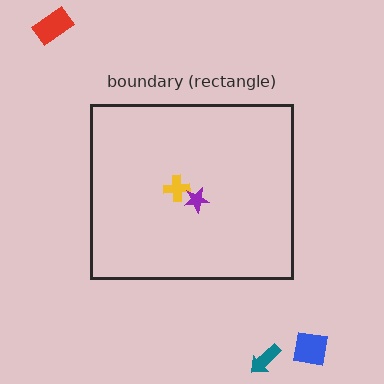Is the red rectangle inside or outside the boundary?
Outside.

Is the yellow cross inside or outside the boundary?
Inside.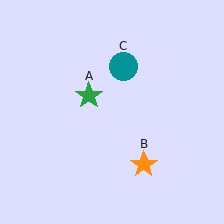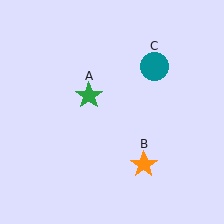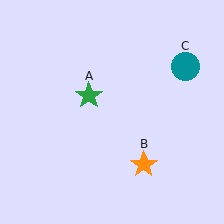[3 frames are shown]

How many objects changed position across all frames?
1 object changed position: teal circle (object C).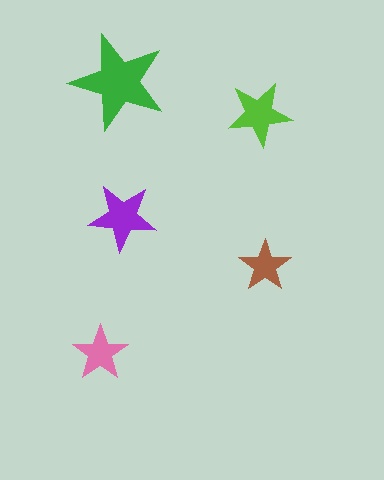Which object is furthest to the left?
The pink star is leftmost.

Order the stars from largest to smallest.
the green one, the purple one, the lime one, the pink one, the brown one.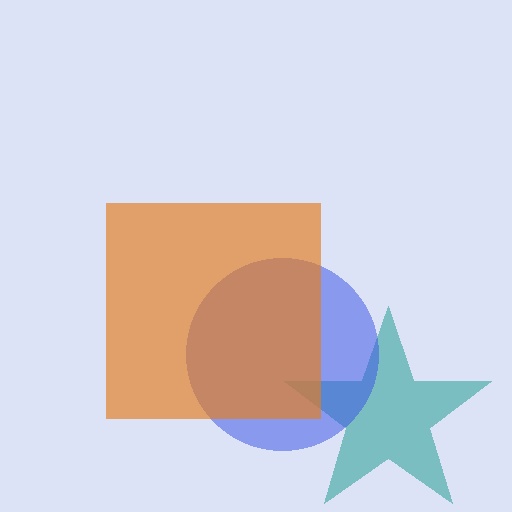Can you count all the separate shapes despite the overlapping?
Yes, there are 3 separate shapes.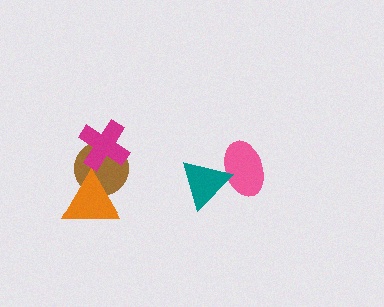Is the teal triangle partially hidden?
No, no other shape covers it.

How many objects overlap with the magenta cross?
1 object overlaps with the magenta cross.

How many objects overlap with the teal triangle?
1 object overlaps with the teal triangle.